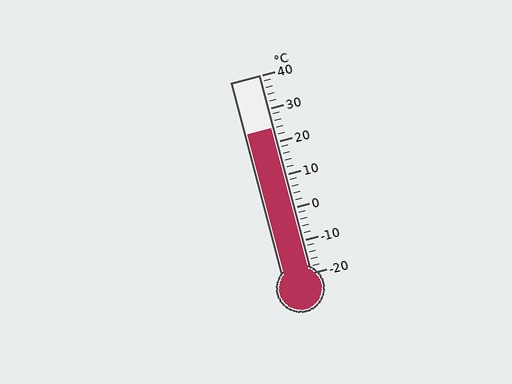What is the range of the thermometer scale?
The thermometer scale ranges from -20°C to 40°C.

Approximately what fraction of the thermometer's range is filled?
The thermometer is filled to approximately 75% of its range.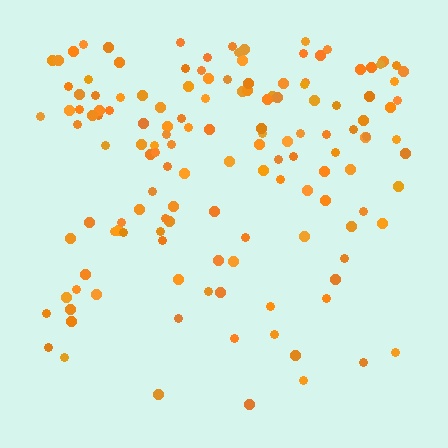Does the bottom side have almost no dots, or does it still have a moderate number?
Still a moderate number, just noticeably fewer than the top.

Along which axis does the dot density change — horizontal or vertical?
Vertical.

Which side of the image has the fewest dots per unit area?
The bottom.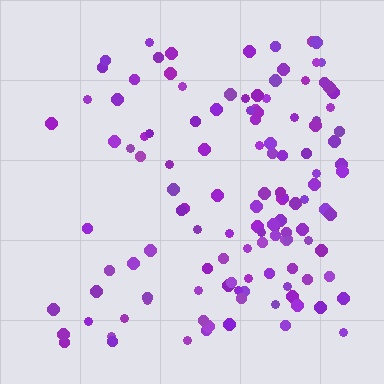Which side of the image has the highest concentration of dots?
The right.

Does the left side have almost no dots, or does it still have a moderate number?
Still a moderate number, just noticeably fewer than the right.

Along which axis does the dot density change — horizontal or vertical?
Horizontal.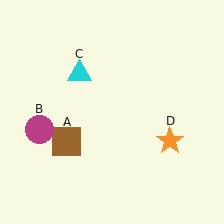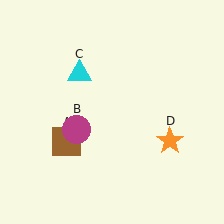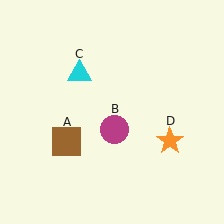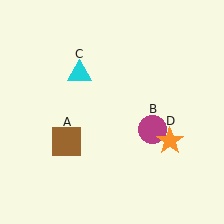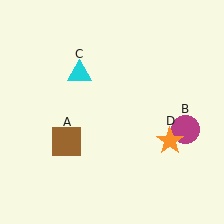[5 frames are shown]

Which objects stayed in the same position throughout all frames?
Brown square (object A) and cyan triangle (object C) and orange star (object D) remained stationary.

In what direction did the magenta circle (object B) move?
The magenta circle (object B) moved right.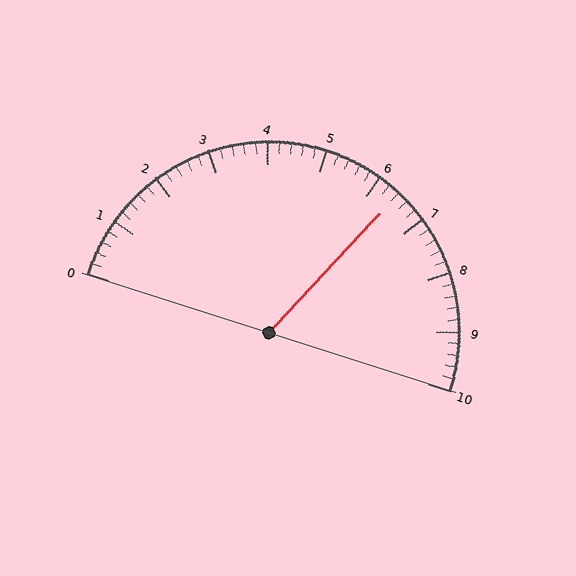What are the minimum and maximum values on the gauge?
The gauge ranges from 0 to 10.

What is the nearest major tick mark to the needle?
The nearest major tick mark is 6.